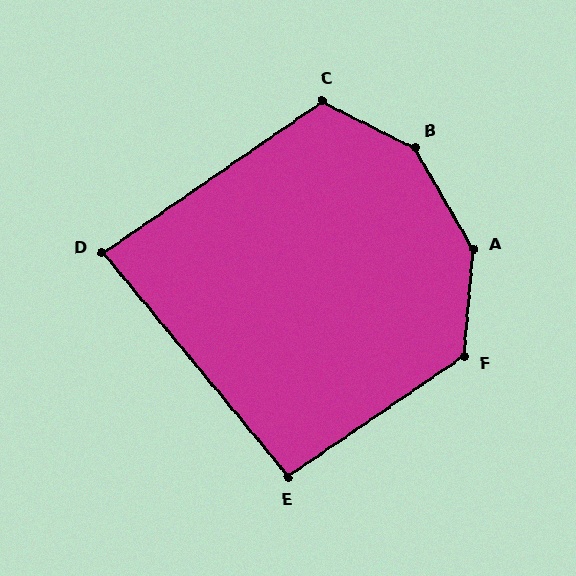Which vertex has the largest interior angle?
B, at approximately 146 degrees.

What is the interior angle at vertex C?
Approximately 119 degrees (obtuse).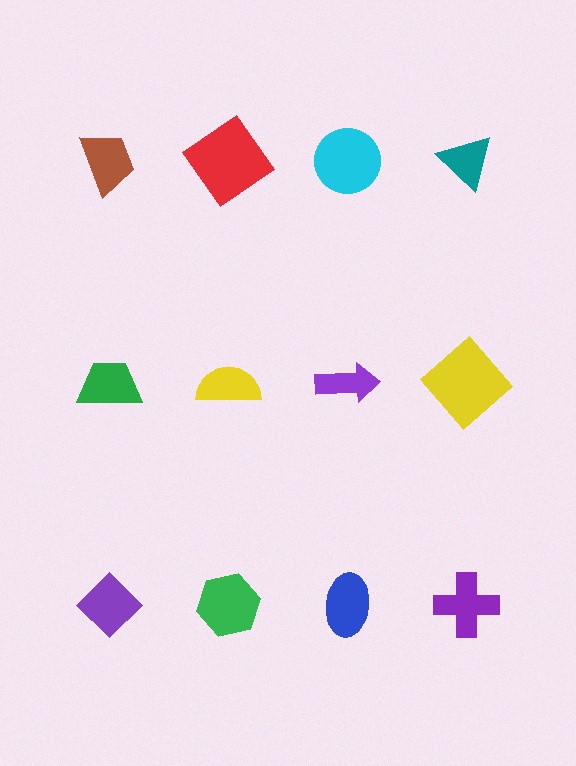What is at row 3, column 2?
A green hexagon.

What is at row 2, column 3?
A purple arrow.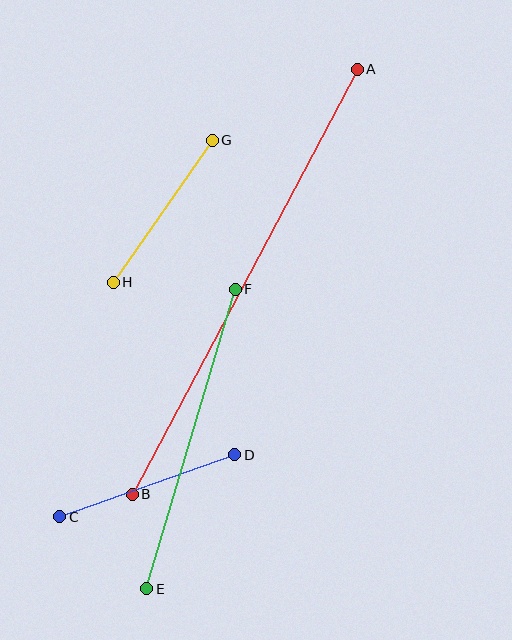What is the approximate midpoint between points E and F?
The midpoint is at approximately (191, 439) pixels.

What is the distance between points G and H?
The distance is approximately 173 pixels.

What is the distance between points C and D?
The distance is approximately 185 pixels.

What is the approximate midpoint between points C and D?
The midpoint is at approximately (147, 486) pixels.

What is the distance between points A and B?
The distance is approximately 481 pixels.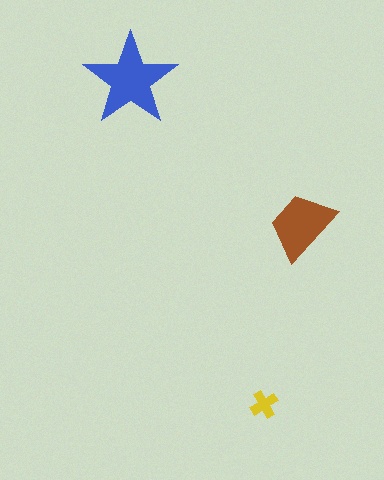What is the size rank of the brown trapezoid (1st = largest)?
2nd.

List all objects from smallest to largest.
The yellow cross, the brown trapezoid, the blue star.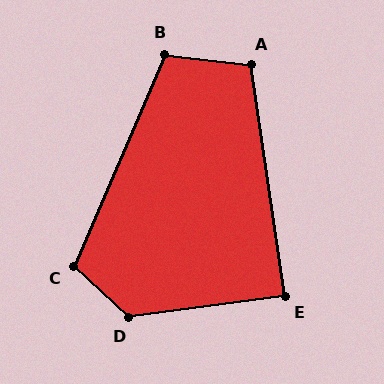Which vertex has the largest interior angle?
D, at approximately 130 degrees.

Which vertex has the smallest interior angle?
E, at approximately 89 degrees.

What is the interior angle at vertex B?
Approximately 106 degrees (obtuse).